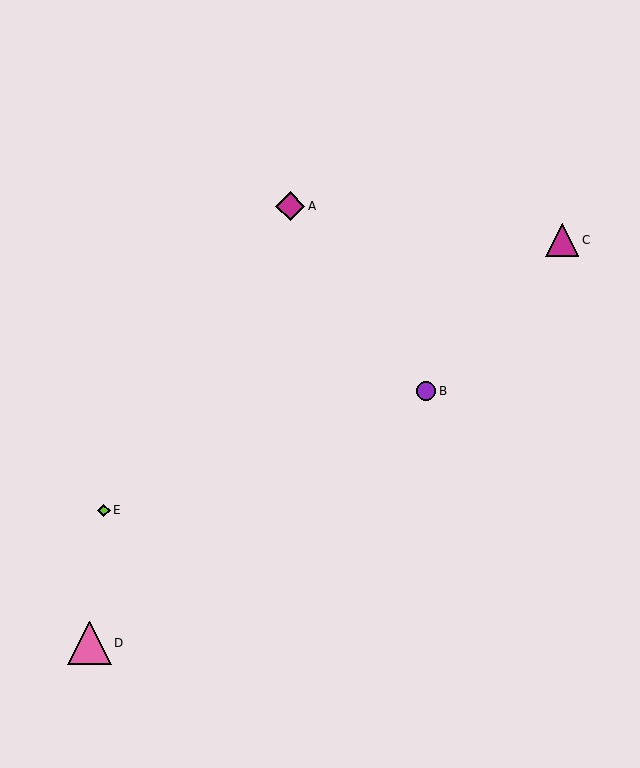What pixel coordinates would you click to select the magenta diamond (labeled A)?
Click at (290, 206) to select the magenta diamond A.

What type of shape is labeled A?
Shape A is a magenta diamond.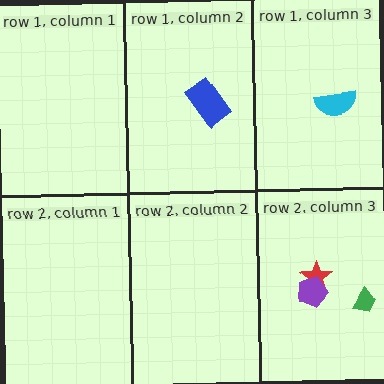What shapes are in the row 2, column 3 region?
The red star, the green trapezoid, the purple pentagon.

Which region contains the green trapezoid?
The row 2, column 3 region.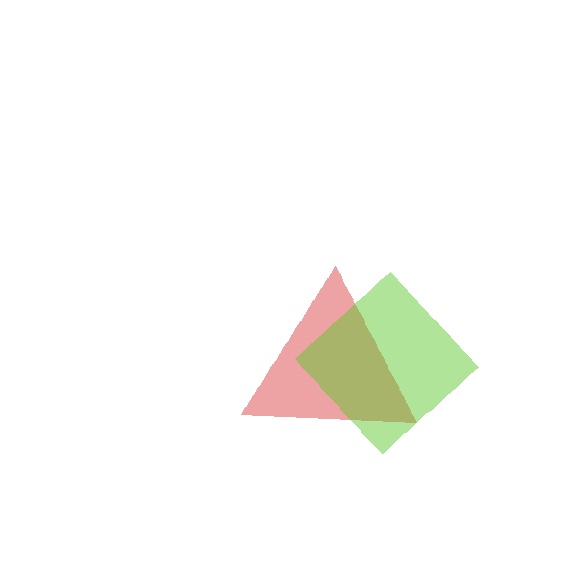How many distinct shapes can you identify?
There are 2 distinct shapes: a red triangle, a lime diamond.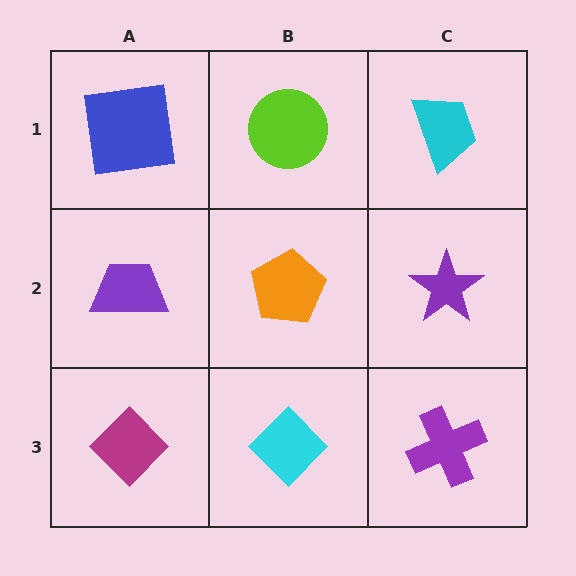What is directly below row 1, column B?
An orange pentagon.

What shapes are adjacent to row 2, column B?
A lime circle (row 1, column B), a cyan diamond (row 3, column B), a purple trapezoid (row 2, column A), a purple star (row 2, column C).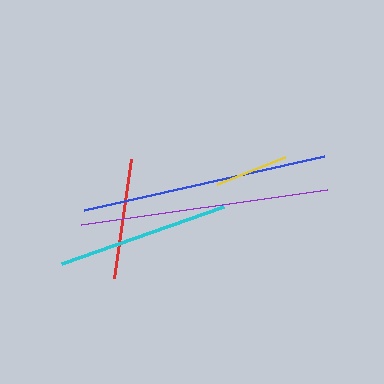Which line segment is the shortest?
The yellow line is the shortest at approximately 74 pixels.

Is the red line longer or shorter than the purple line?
The purple line is longer than the red line.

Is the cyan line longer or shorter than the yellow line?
The cyan line is longer than the yellow line.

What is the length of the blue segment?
The blue segment is approximately 246 pixels long.